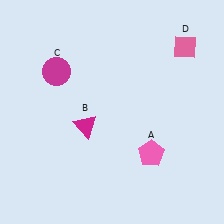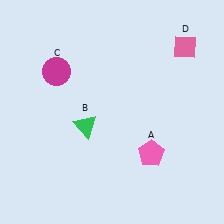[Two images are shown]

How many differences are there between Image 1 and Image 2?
There is 1 difference between the two images.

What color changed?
The triangle (B) changed from magenta in Image 1 to green in Image 2.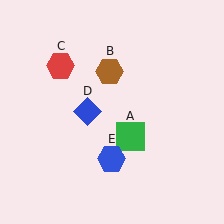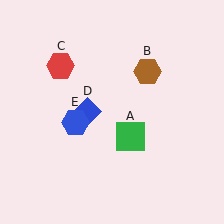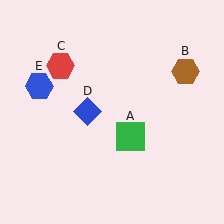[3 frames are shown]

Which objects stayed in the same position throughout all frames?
Green square (object A) and red hexagon (object C) and blue diamond (object D) remained stationary.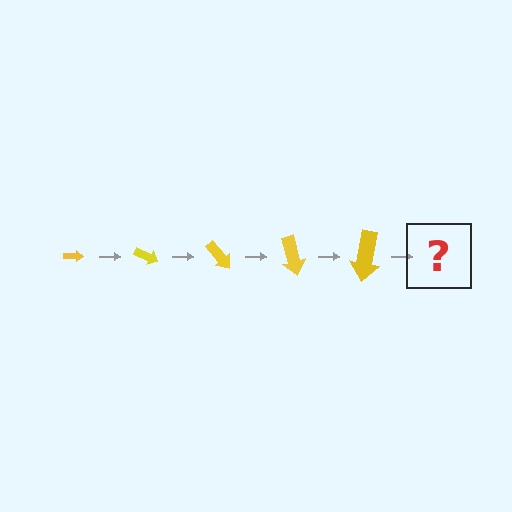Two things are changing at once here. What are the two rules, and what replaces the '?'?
The two rules are that the arrow grows larger each step and it rotates 25 degrees each step. The '?' should be an arrow, larger than the previous one and rotated 125 degrees from the start.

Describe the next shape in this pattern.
It should be an arrow, larger than the previous one and rotated 125 degrees from the start.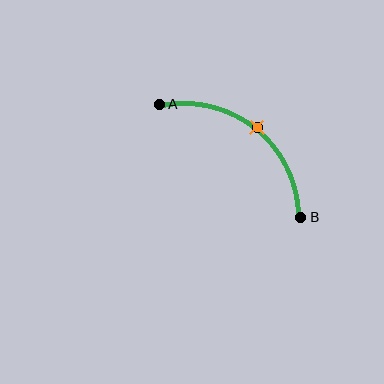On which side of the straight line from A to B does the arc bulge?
The arc bulges above and to the right of the straight line connecting A and B.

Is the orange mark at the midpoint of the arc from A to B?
Yes. The orange mark lies on the arc at equal arc-length from both A and B — it is the arc midpoint.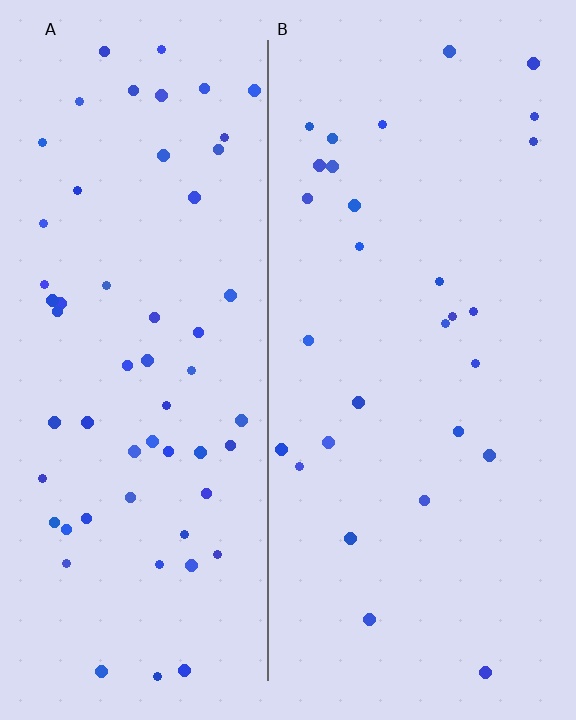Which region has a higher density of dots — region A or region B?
A (the left).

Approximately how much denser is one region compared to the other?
Approximately 2.0× — region A over region B.